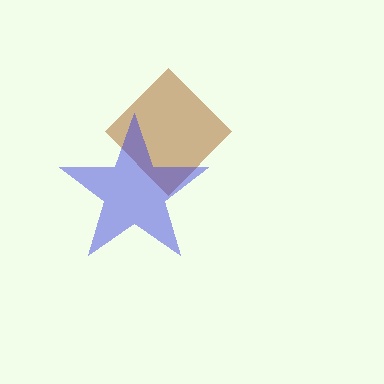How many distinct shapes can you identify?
There are 2 distinct shapes: a brown diamond, a blue star.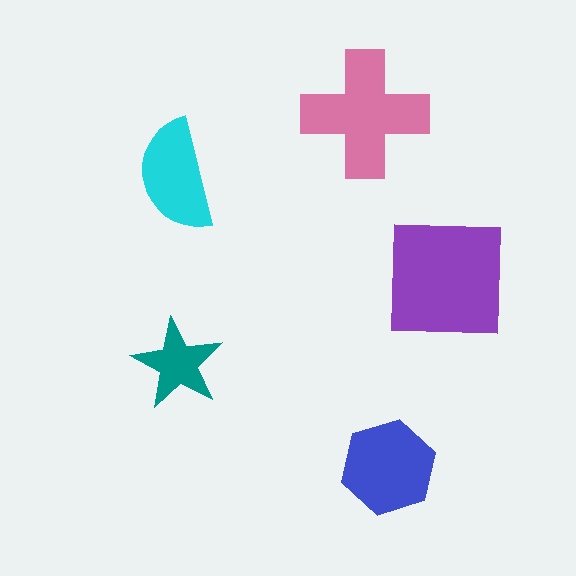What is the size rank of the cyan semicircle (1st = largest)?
4th.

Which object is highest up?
The pink cross is topmost.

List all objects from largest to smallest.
The purple square, the pink cross, the blue hexagon, the cyan semicircle, the teal star.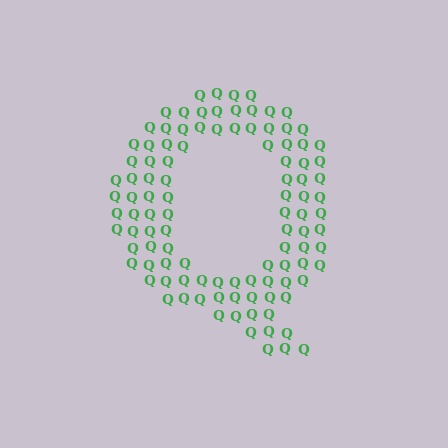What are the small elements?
The small elements are letter Q's.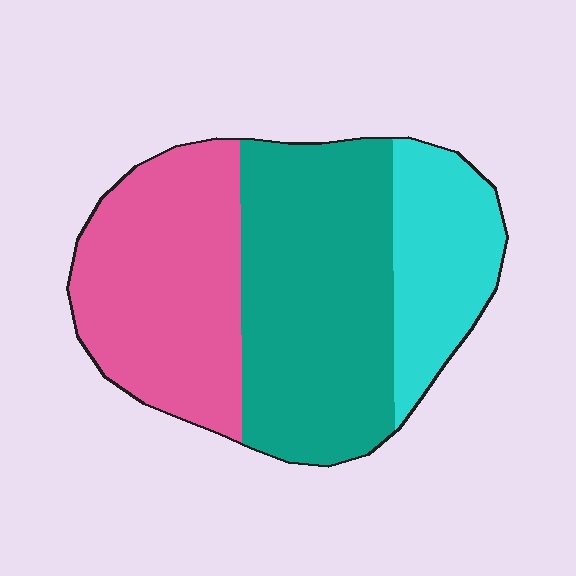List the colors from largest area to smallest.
From largest to smallest: teal, pink, cyan.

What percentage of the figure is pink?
Pink takes up about three eighths (3/8) of the figure.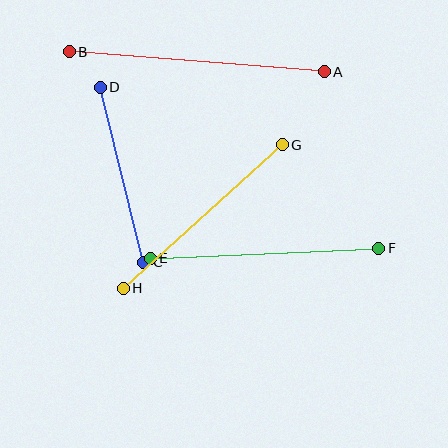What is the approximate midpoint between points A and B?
The midpoint is at approximately (197, 62) pixels.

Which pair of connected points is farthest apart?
Points A and B are farthest apart.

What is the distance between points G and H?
The distance is approximately 214 pixels.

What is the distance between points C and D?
The distance is approximately 180 pixels.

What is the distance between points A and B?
The distance is approximately 256 pixels.